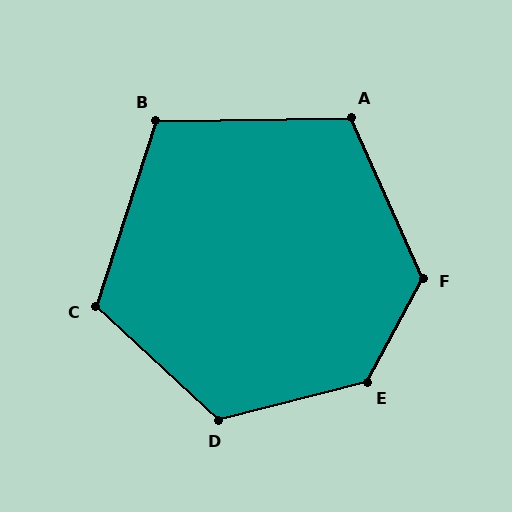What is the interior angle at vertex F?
Approximately 128 degrees (obtuse).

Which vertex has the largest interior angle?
E, at approximately 132 degrees.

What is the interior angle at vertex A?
Approximately 113 degrees (obtuse).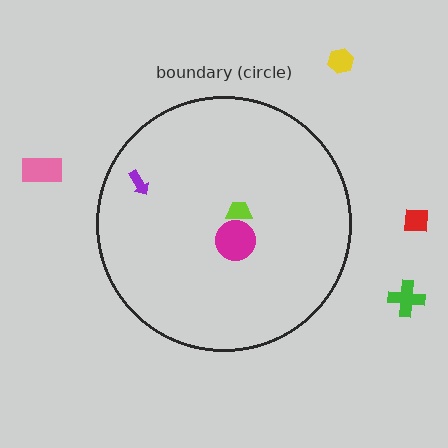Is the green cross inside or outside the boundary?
Outside.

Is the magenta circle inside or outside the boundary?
Inside.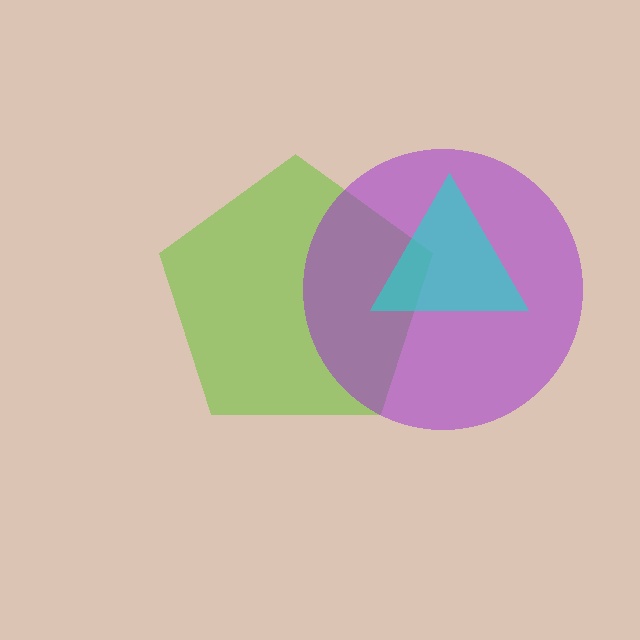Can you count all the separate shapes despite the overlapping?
Yes, there are 3 separate shapes.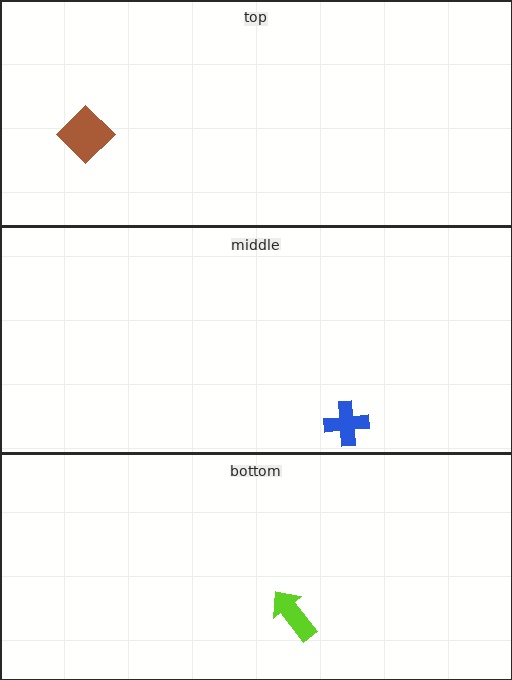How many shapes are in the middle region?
1.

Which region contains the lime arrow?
The bottom region.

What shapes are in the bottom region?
The lime arrow.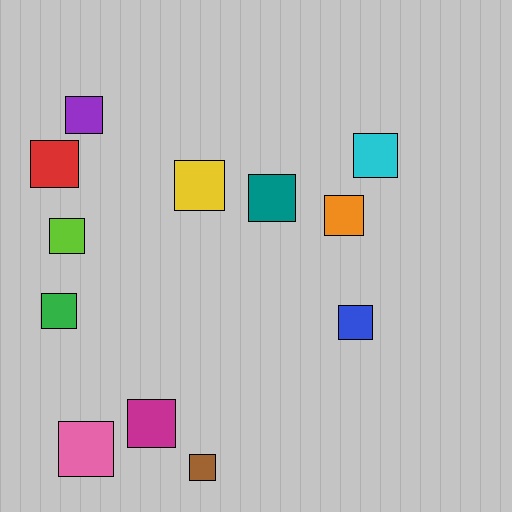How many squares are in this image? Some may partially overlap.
There are 12 squares.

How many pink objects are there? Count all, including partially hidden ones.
There is 1 pink object.